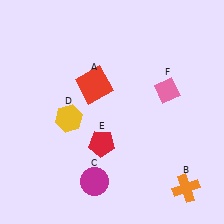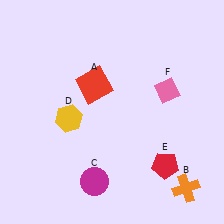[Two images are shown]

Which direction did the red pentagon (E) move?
The red pentagon (E) moved right.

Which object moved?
The red pentagon (E) moved right.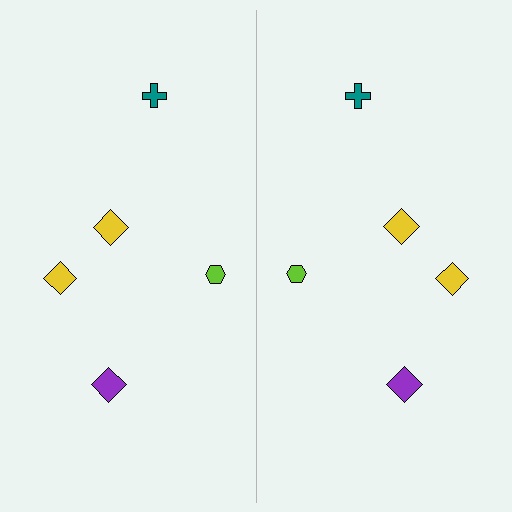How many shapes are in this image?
There are 10 shapes in this image.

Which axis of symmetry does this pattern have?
The pattern has a vertical axis of symmetry running through the center of the image.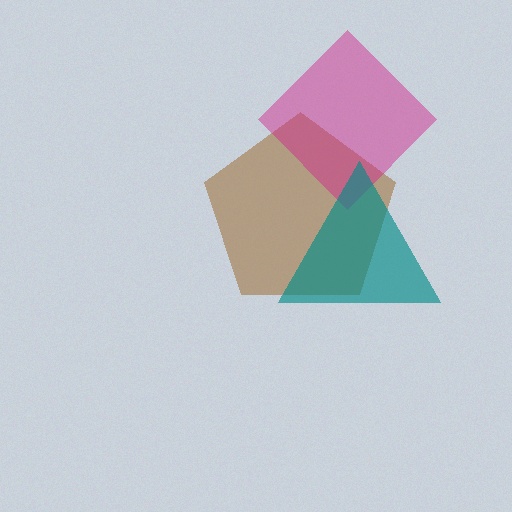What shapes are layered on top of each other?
The layered shapes are: a brown pentagon, a magenta diamond, a teal triangle.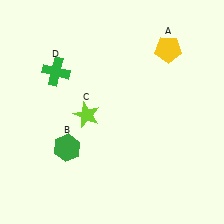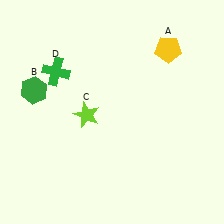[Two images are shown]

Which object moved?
The green hexagon (B) moved up.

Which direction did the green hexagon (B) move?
The green hexagon (B) moved up.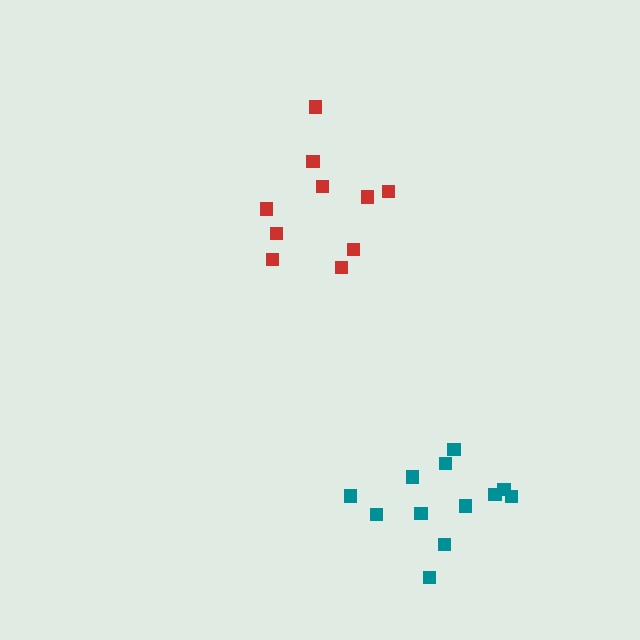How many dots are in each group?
Group 1: 12 dots, Group 2: 10 dots (22 total).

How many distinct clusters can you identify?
There are 2 distinct clusters.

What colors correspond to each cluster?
The clusters are colored: teal, red.